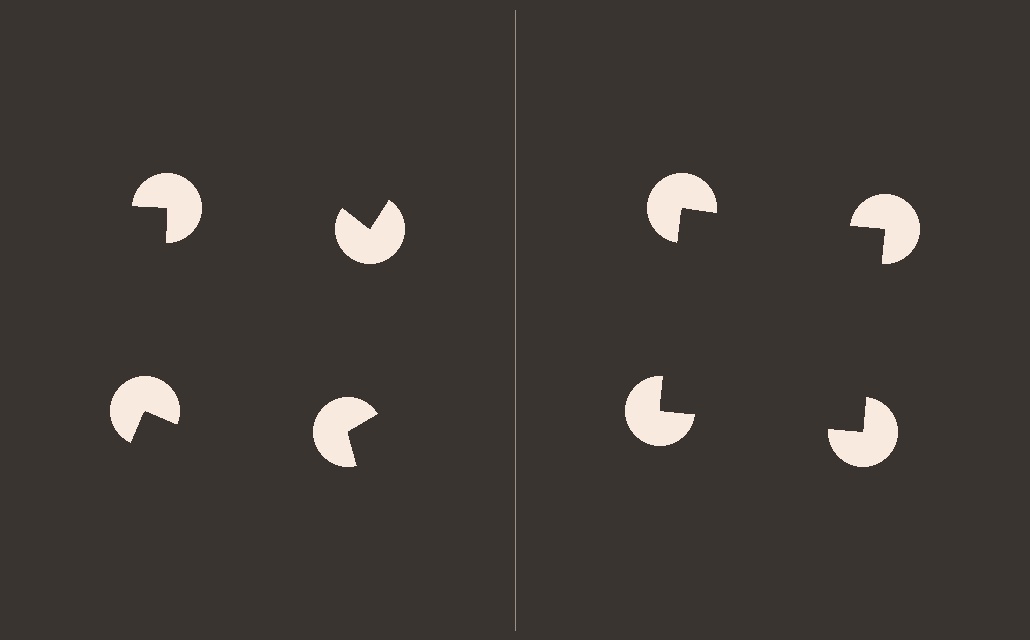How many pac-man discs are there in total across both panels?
8 — 4 on each side.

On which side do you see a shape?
An illusory square appears on the right side. On the left side the wedge cuts are rotated, so no coherent shape forms.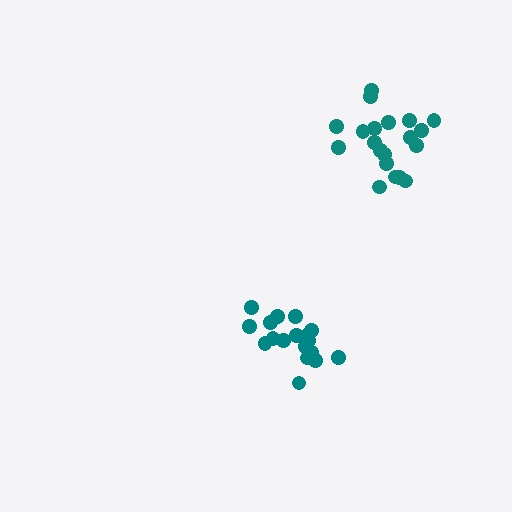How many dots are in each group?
Group 1: 20 dots, Group 2: 18 dots (38 total).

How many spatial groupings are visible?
There are 2 spatial groupings.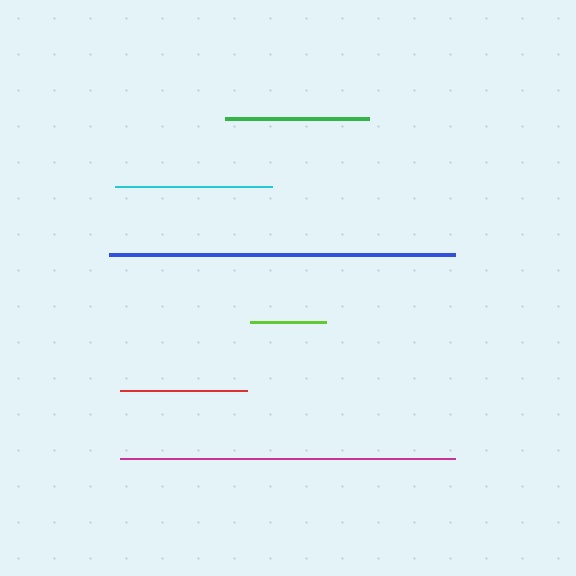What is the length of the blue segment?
The blue segment is approximately 347 pixels long.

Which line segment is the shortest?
The lime line is the shortest at approximately 76 pixels.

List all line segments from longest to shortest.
From longest to shortest: blue, magenta, cyan, green, red, lime.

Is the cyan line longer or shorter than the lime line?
The cyan line is longer than the lime line.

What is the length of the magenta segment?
The magenta segment is approximately 336 pixels long.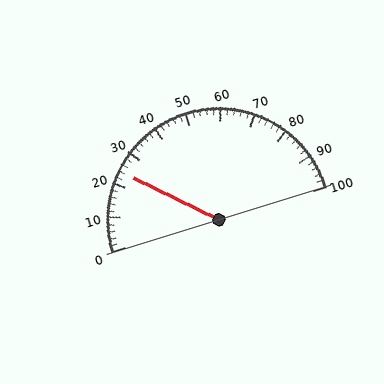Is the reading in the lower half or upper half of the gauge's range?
The reading is in the lower half of the range (0 to 100).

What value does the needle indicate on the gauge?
The needle indicates approximately 24.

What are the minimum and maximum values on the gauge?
The gauge ranges from 0 to 100.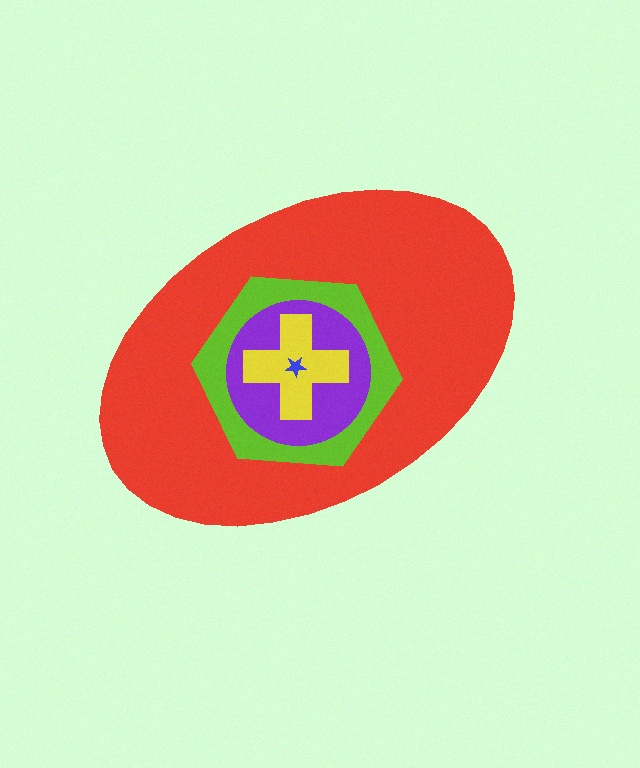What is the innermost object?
The blue star.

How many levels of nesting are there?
5.